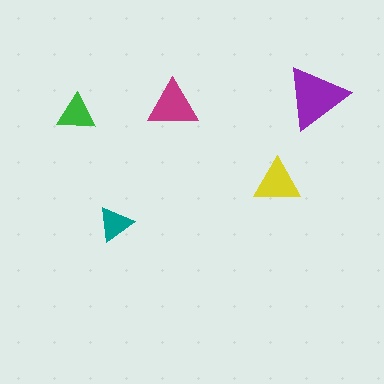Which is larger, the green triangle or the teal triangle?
The green one.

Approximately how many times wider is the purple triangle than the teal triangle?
About 2 times wider.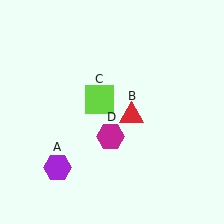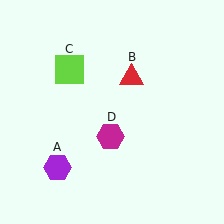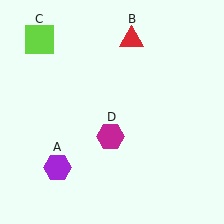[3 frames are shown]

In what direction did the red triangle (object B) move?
The red triangle (object B) moved up.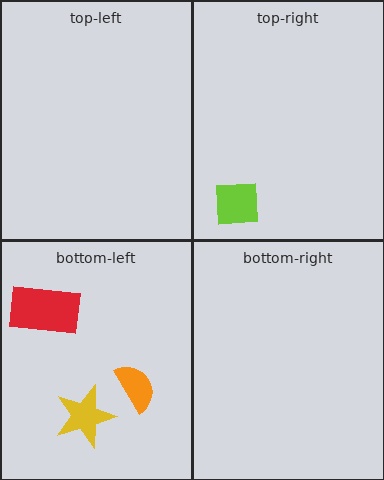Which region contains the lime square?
The top-right region.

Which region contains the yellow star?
The bottom-left region.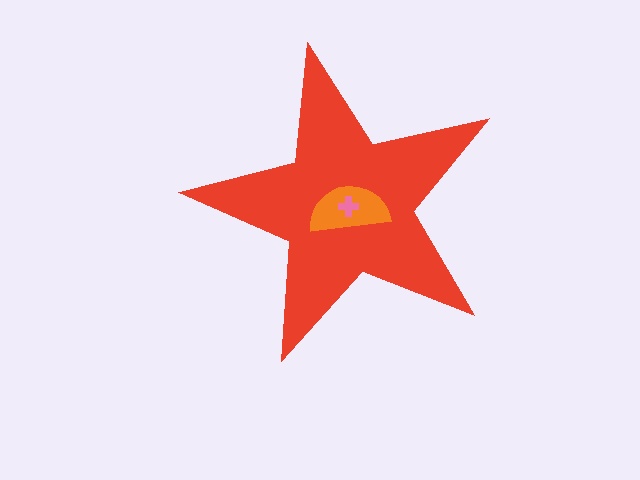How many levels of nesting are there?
3.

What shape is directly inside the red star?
The orange semicircle.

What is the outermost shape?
The red star.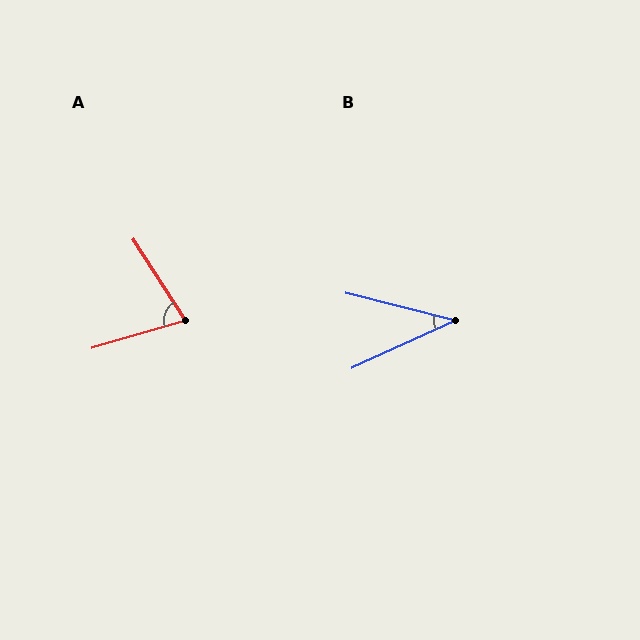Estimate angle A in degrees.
Approximately 73 degrees.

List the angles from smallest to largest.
B (39°), A (73°).